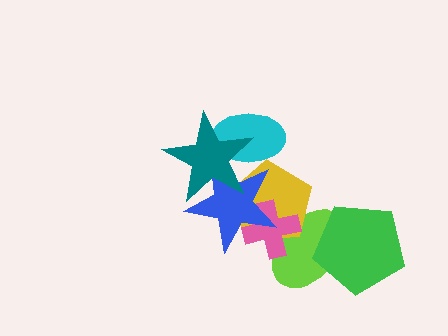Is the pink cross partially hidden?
Yes, it is partially covered by another shape.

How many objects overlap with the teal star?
3 objects overlap with the teal star.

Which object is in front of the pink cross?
The blue star is in front of the pink cross.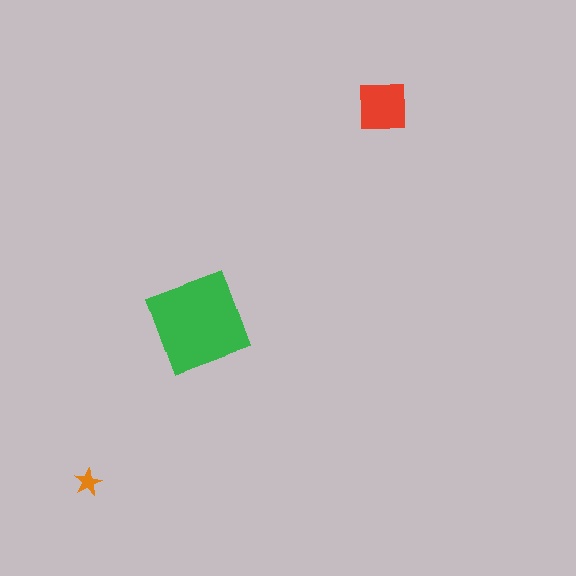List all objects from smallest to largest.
The orange star, the red square, the green diamond.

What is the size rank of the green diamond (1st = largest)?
1st.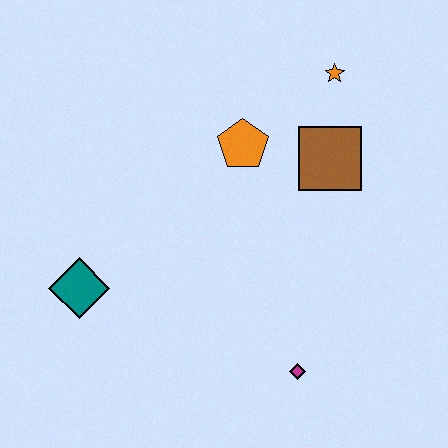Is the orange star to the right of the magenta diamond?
Yes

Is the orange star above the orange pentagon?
Yes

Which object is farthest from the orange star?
The teal diamond is farthest from the orange star.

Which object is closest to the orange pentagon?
The brown square is closest to the orange pentagon.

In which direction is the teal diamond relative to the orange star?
The teal diamond is to the left of the orange star.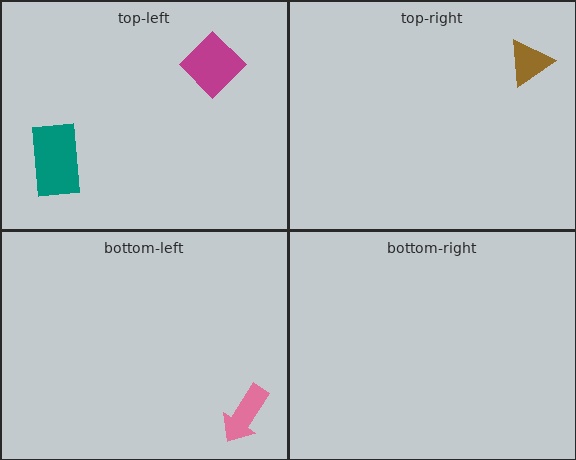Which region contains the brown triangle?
The top-right region.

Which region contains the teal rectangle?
The top-left region.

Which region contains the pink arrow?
The bottom-left region.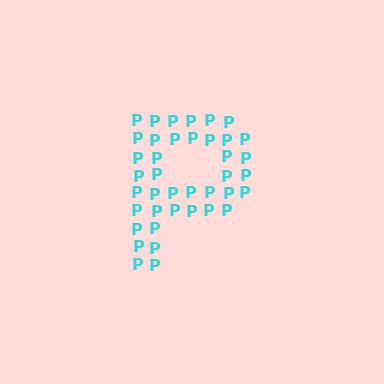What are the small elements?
The small elements are letter P's.